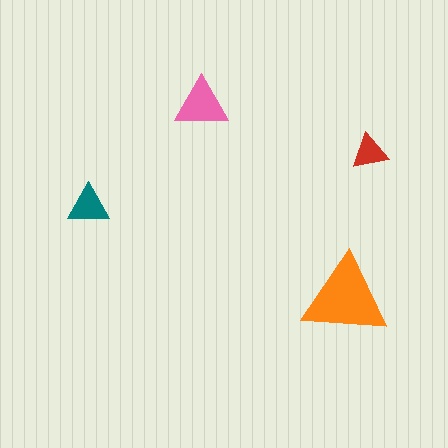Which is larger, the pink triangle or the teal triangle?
The pink one.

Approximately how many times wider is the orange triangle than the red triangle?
About 2.5 times wider.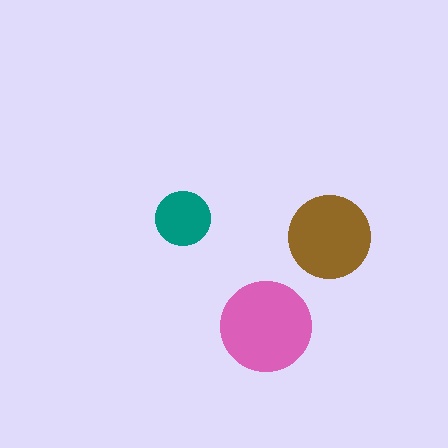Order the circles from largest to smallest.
the pink one, the brown one, the teal one.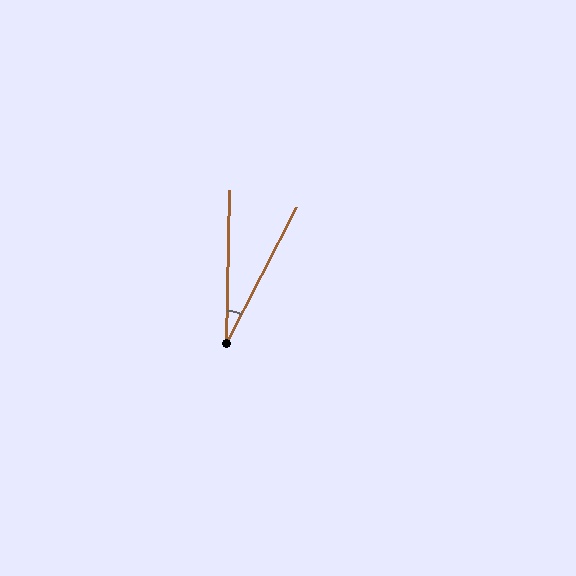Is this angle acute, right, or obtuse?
It is acute.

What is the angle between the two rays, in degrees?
Approximately 26 degrees.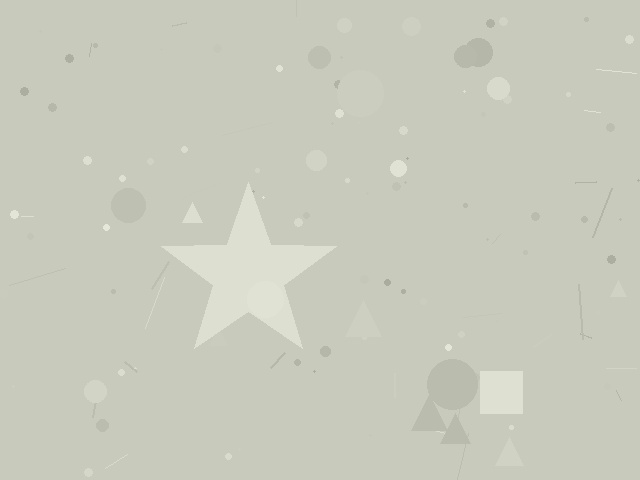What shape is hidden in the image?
A star is hidden in the image.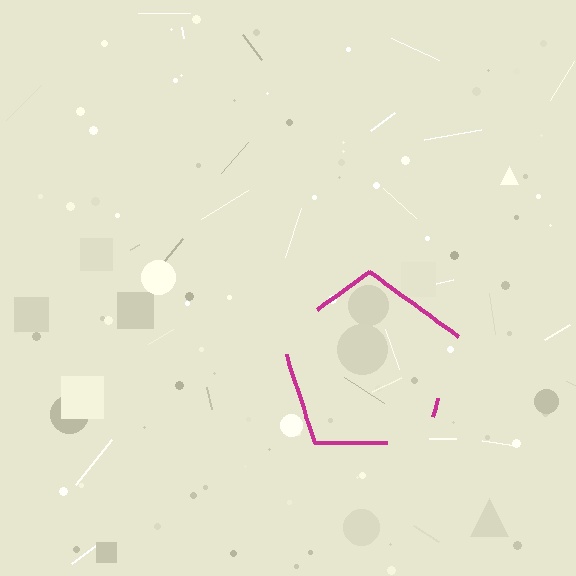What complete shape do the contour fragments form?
The contour fragments form a pentagon.